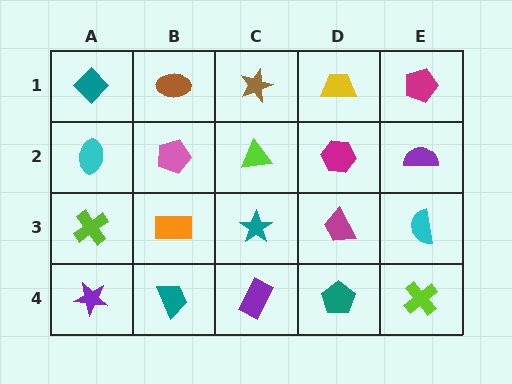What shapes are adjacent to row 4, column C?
A teal star (row 3, column C), a teal trapezoid (row 4, column B), a teal pentagon (row 4, column D).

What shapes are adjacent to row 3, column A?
A cyan ellipse (row 2, column A), a purple star (row 4, column A), an orange rectangle (row 3, column B).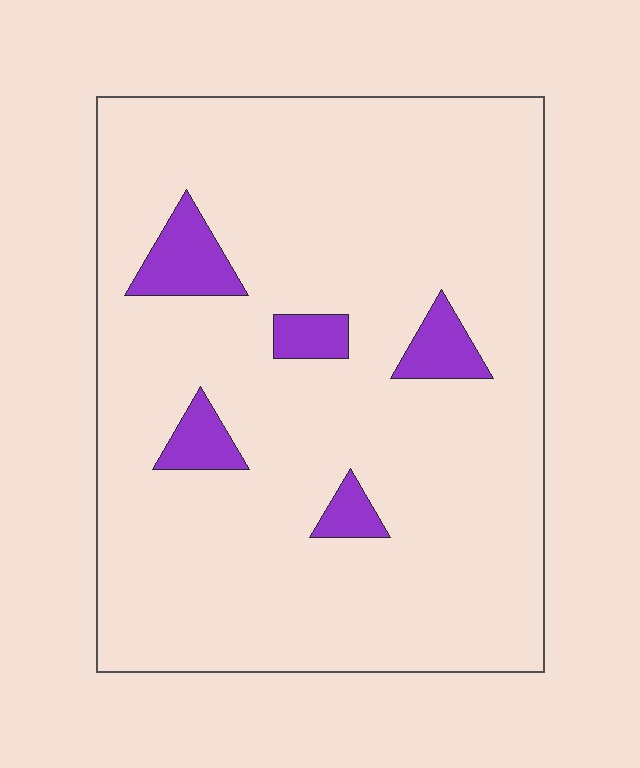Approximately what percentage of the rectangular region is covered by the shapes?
Approximately 10%.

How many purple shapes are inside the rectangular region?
5.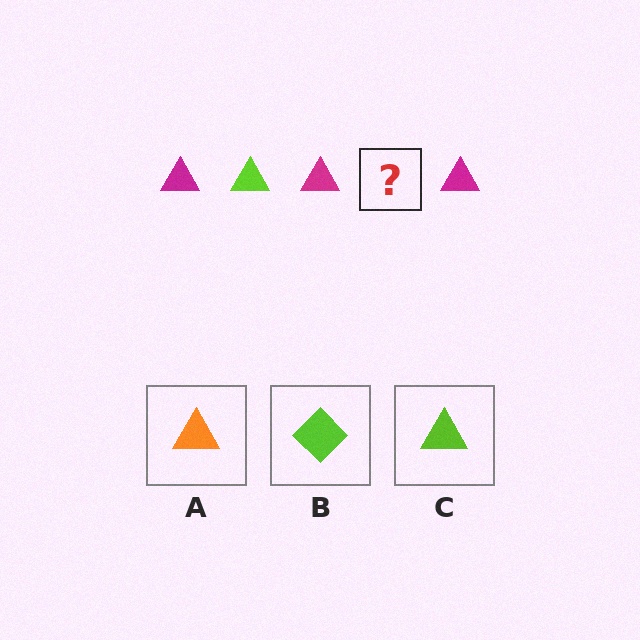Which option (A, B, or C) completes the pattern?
C.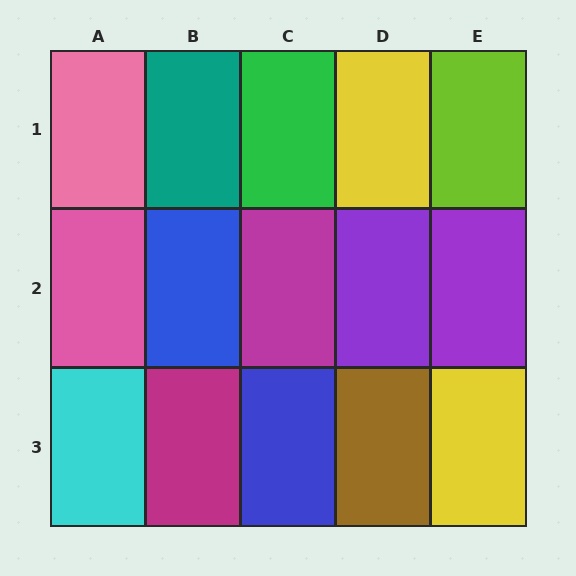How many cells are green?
1 cell is green.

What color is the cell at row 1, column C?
Green.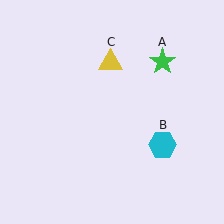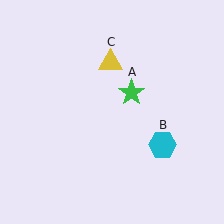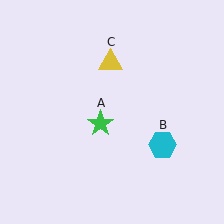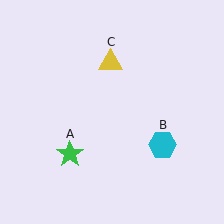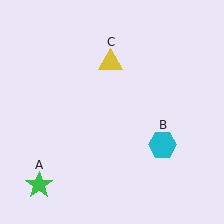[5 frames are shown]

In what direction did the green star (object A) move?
The green star (object A) moved down and to the left.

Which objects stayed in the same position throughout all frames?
Cyan hexagon (object B) and yellow triangle (object C) remained stationary.